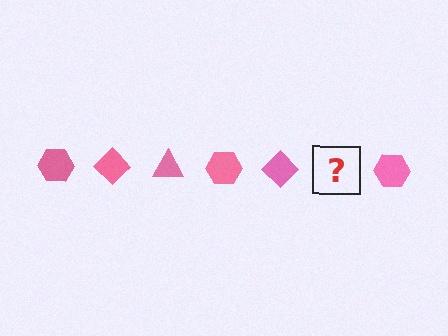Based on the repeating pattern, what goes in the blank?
The blank should be a pink triangle.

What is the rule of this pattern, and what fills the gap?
The rule is that the pattern cycles through hexagon, diamond, triangle shapes in pink. The gap should be filled with a pink triangle.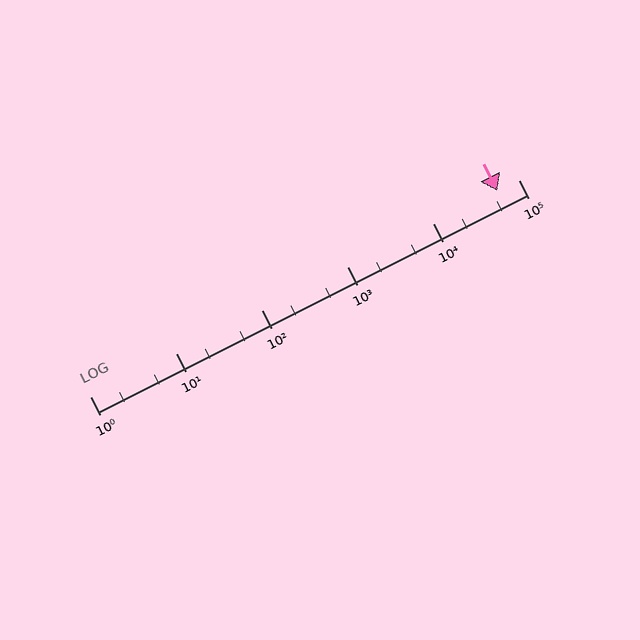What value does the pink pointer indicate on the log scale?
The pointer indicates approximately 57000.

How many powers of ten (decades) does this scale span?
The scale spans 5 decades, from 1 to 100000.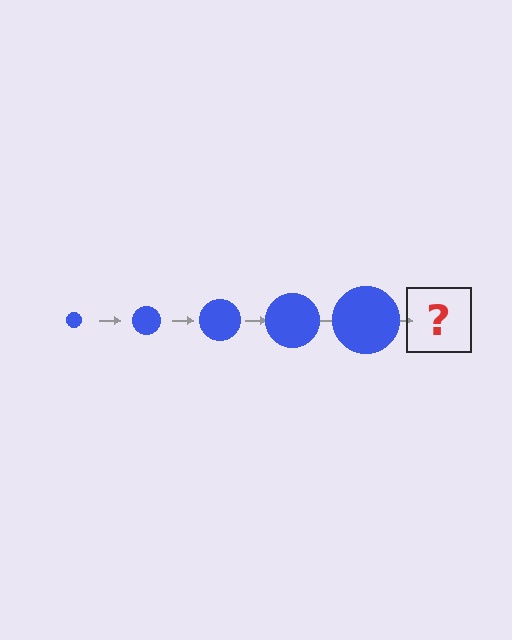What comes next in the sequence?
The next element should be a blue circle, larger than the previous one.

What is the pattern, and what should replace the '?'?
The pattern is that the circle gets progressively larger each step. The '?' should be a blue circle, larger than the previous one.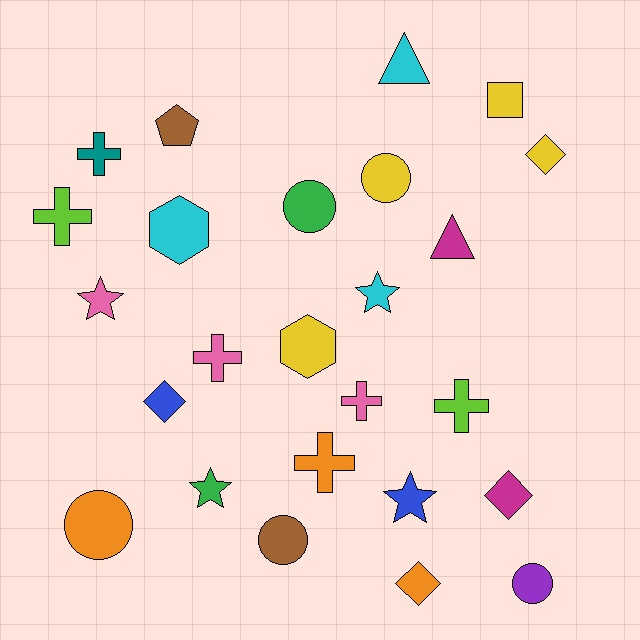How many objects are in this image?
There are 25 objects.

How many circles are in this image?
There are 5 circles.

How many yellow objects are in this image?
There are 4 yellow objects.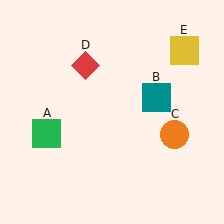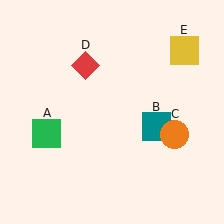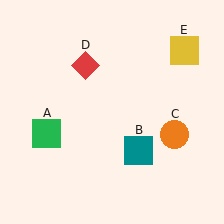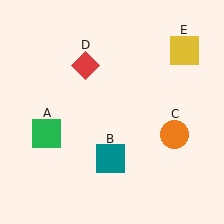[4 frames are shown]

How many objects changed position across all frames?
1 object changed position: teal square (object B).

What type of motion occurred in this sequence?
The teal square (object B) rotated clockwise around the center of the scene.